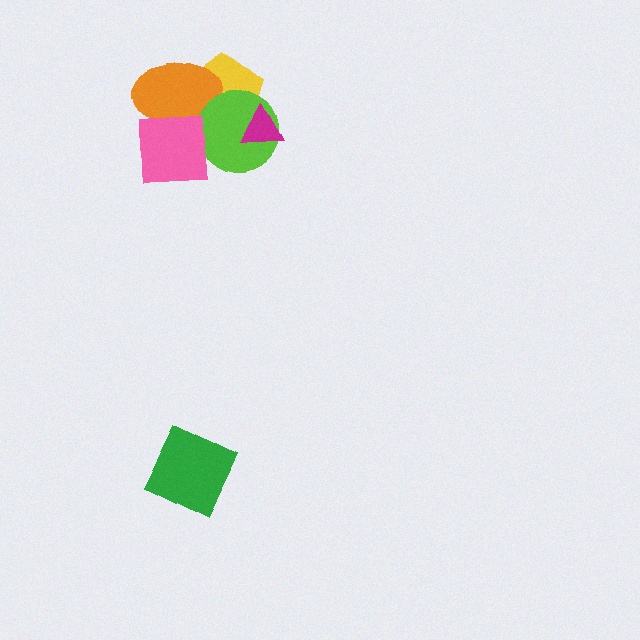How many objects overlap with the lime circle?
3 objects overlap with the lime circle.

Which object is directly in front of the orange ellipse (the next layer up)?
The lime circle is directly in front of the orange ellipse.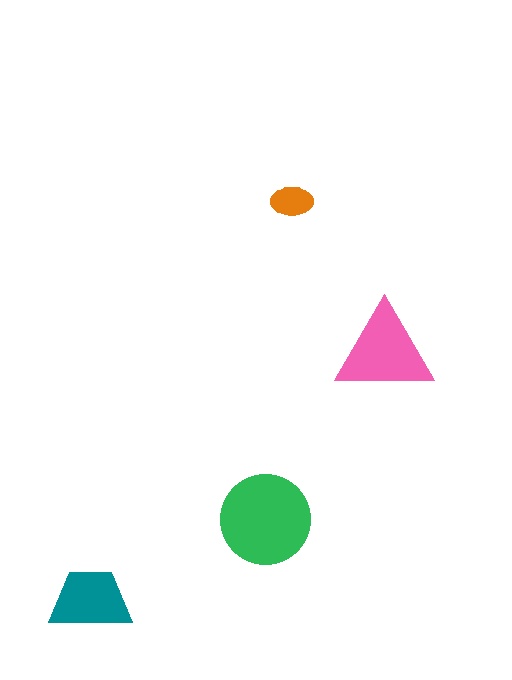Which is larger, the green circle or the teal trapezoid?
The green circle.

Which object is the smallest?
The orange ellipse.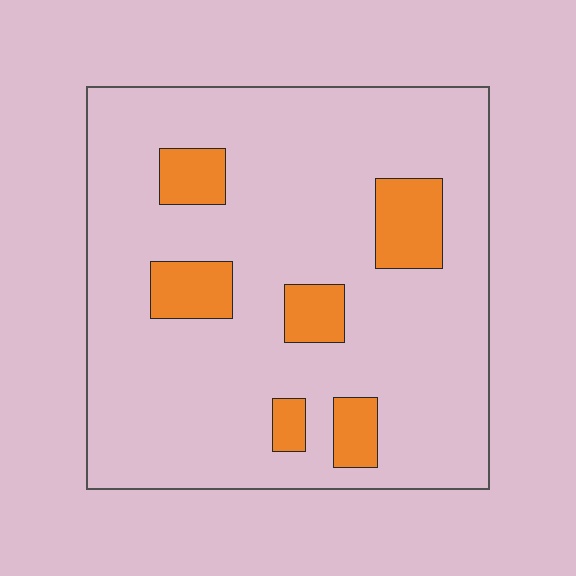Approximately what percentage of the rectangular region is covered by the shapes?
Approximately 15%.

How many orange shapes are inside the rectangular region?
6.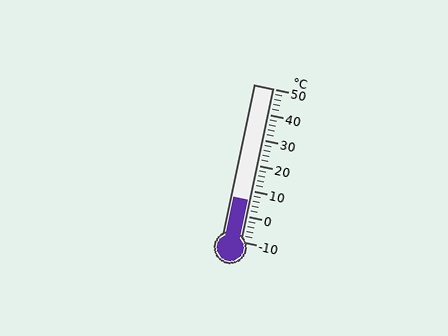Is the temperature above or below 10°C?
The temperature is below 10°C.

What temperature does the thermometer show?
The thermometer shows approximately 6°C.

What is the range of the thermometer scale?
The thermometer scale ranges from -10°C to 50°C.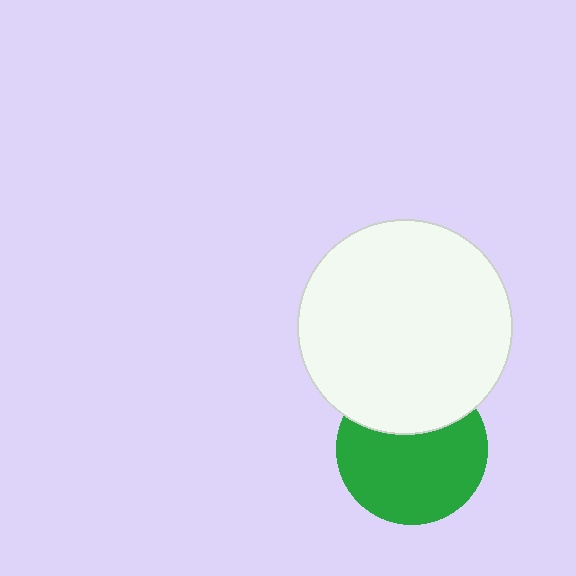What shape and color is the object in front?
The object in front is a white circle.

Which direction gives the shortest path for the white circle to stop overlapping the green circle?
Moving up gives the shortest separation.